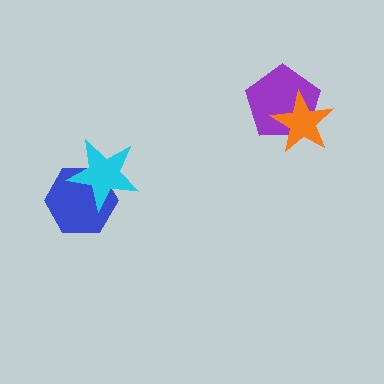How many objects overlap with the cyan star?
1 object overlaps with the cyan star.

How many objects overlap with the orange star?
1 object overlaps with the orange star.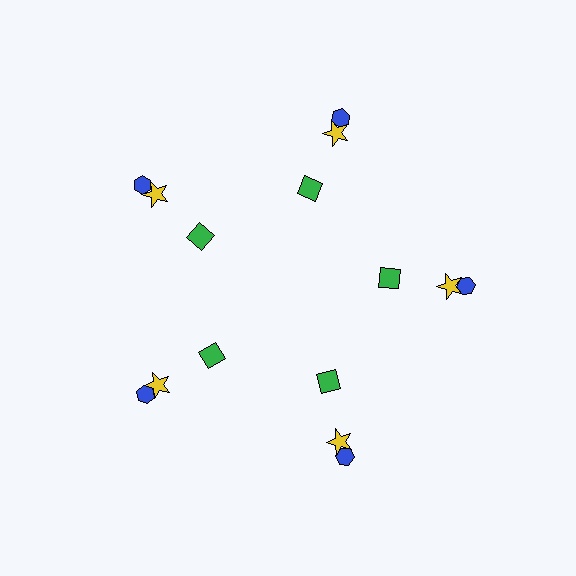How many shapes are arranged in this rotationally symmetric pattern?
There are 15 shapes, arranged in 5 groups of 3.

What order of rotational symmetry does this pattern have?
This pattern has 5-fold rotational symmetry.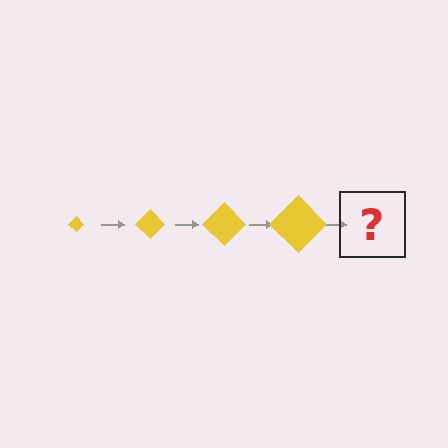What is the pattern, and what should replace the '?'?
The pattern is that the diamond gets progressively larger each step. The '?' should be a yellow diamond, larger than the previous one.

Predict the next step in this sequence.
The next step is a yellow diamond, larger than the previous one.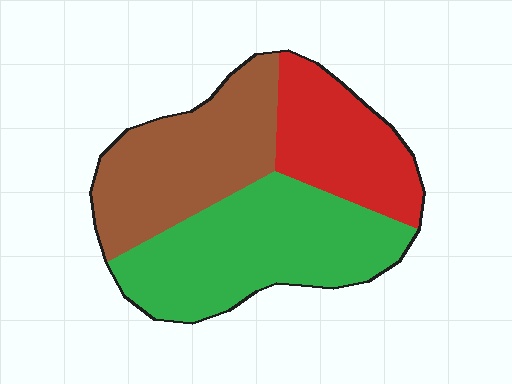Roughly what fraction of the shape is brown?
Brown takes up between a third and a half of the shape.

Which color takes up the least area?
Red, at roughly 25%.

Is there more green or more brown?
Green.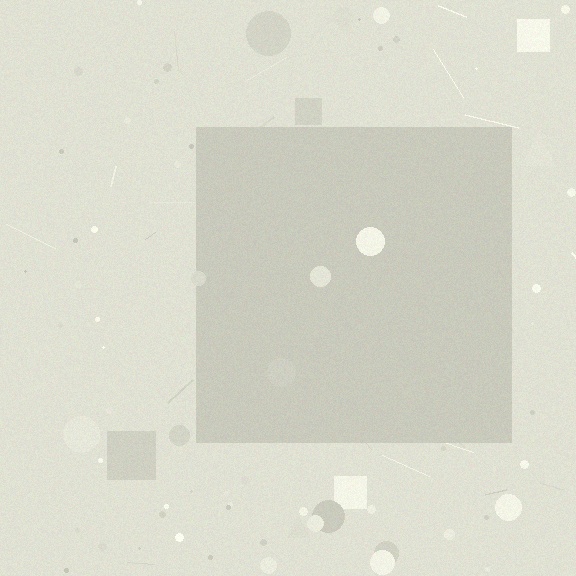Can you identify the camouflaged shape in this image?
The camouflaged shape is a square.